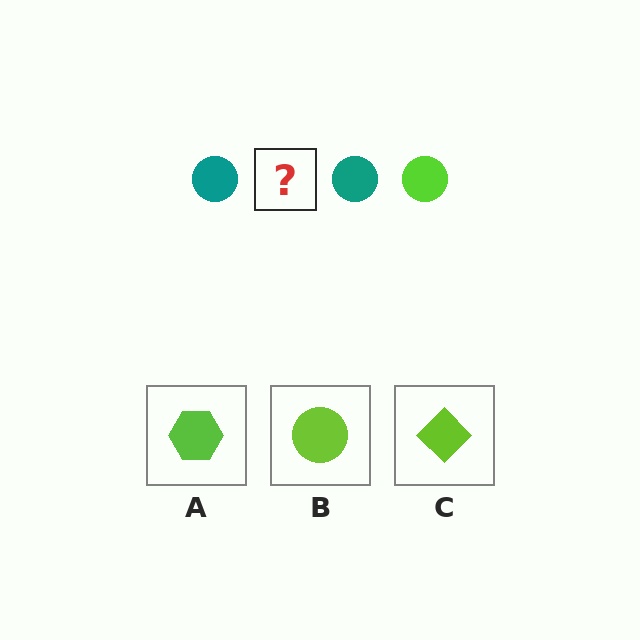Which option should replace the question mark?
Option B.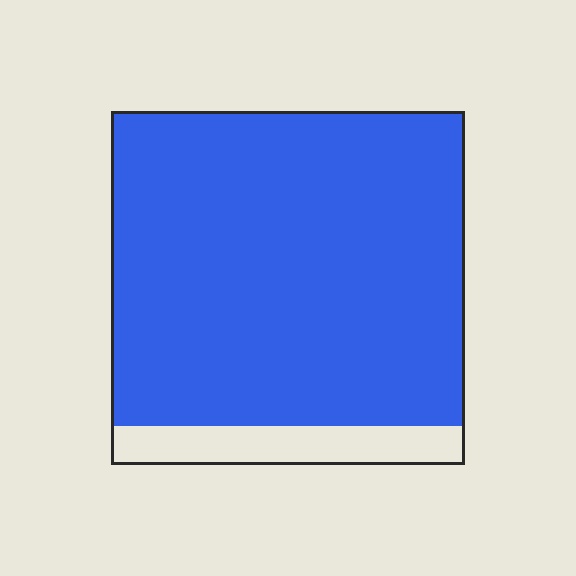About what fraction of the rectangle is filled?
About nine tenths (9/10).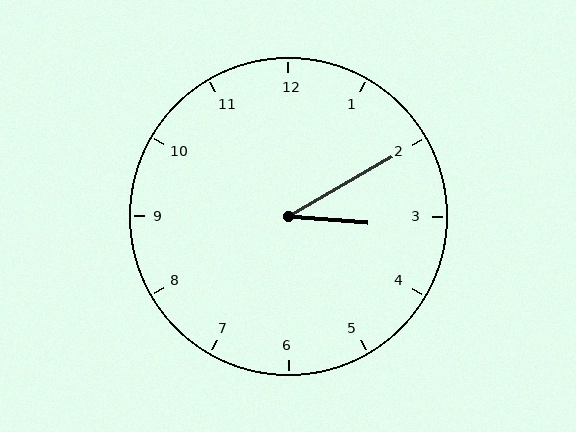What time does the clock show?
3:10.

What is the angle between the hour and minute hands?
Approximately 35 degrees.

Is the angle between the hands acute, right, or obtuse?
It is acute.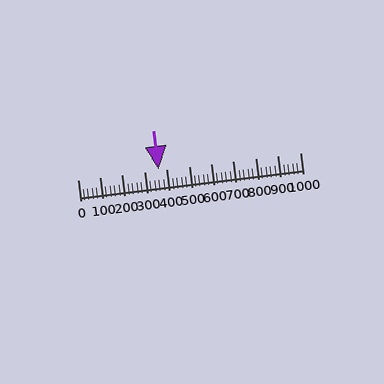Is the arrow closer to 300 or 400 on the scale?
The arrow is closer to 400.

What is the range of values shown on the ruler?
The ruler shows values from 0 to 1000.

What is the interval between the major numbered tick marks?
The major tick marks are spaced 100 units apart.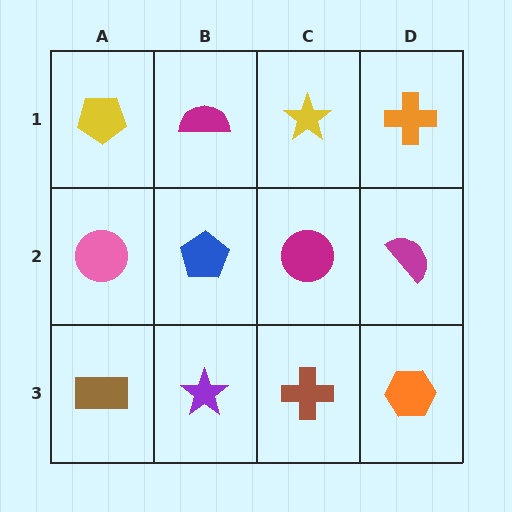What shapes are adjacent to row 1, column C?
A magenta circle (row 2, column C), a magenta semicircle (row 1, column B), an orange cross (row 1, column D).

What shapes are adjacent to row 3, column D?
A magenta semicircle (row 2, column D), a brown cross (row 3, column C).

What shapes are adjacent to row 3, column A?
A pink circle (row 2, column A), a purple star (row 3, column B).